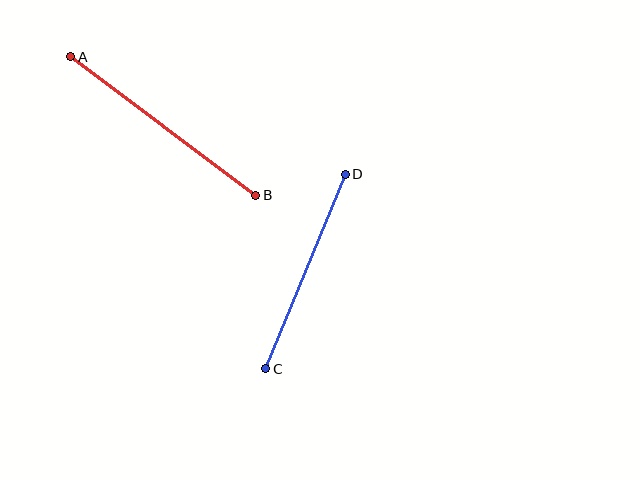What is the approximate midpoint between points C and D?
The midpoint is at approximately (305, 272) pixels.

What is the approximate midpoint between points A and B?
The midpoint is at approximately (163, 126) pixels.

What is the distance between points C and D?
The distance is approximately 210 pixels.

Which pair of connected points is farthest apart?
Points A and B are farthest apart.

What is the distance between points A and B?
The distance is approximately 231 pixels.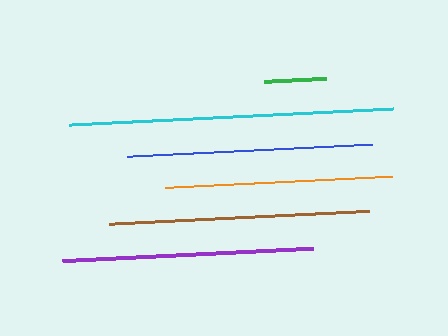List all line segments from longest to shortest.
From longest to shortest: cyan, brown, purple, blue, orange, green.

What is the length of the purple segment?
The purple segment is approximately 250 pixels long.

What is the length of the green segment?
The green segment is approximately 62 pixels long.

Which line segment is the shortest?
The green line is the shortest at approximately 62 pixels.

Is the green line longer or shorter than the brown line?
The brown line is longer than the green line.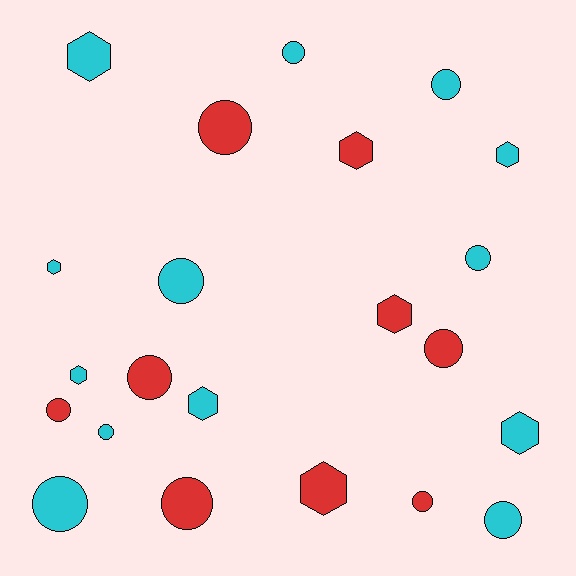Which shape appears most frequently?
Circle, with 13 objects.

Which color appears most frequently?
Cyan, with 13 objects.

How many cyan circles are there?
There are 7 cyan circles.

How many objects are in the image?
There are 22 objects.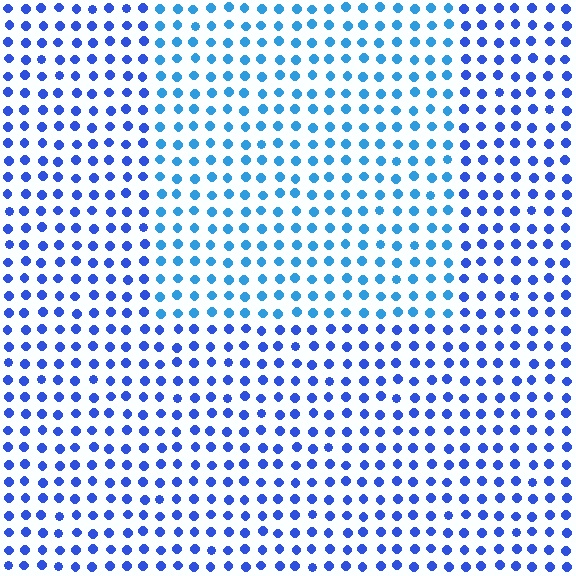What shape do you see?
I see a rectangle.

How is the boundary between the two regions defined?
The boundary is defined purely by a slight shift in hue (about 26 degrees). Spacing, size, and orientation are identical on both sides.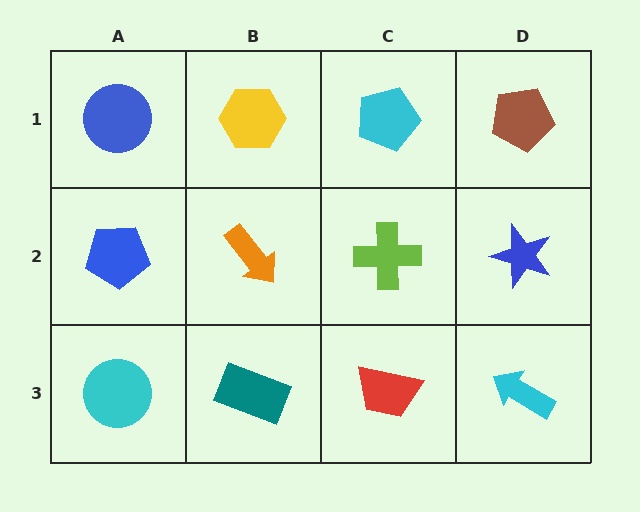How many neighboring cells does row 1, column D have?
2.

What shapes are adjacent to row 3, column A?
A blue pentagon (row 2, column A), a teal rectangle (row 3, column B).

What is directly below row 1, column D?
A blue star.